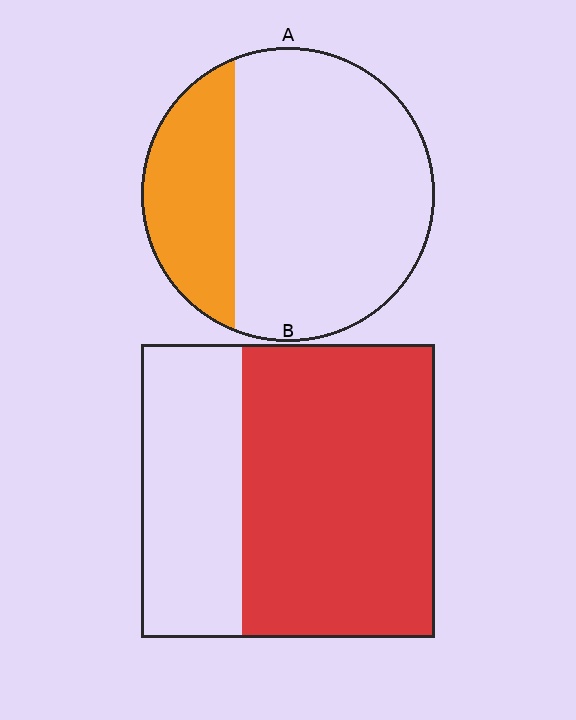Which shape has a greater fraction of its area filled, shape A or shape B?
Shape B.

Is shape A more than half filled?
No.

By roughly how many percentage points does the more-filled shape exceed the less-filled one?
By roughly 40 percentage points (B over A).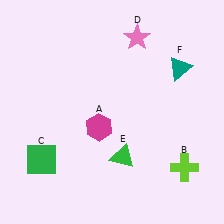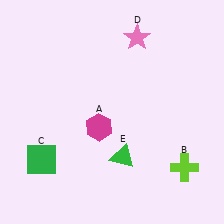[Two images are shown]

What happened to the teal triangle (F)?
The teal triangle (F) was removed in Image 2. It was in the top-right area of Image 1.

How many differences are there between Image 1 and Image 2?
There is 1 difference between the two images.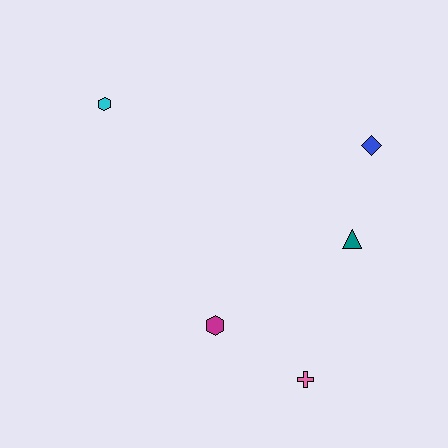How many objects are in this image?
There are 5 objects.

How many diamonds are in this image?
There is 1 diamond.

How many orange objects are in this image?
There are no orange objects.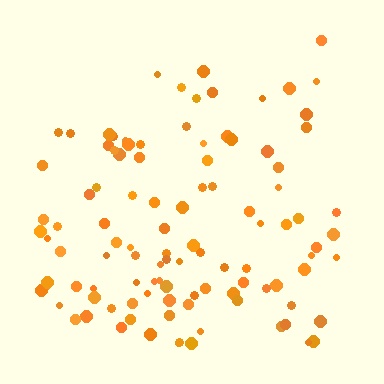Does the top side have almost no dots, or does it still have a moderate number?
Still a moderate number, just noticeably fewer than the bottom.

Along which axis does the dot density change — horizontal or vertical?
Vertical.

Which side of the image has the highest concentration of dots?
The bottom.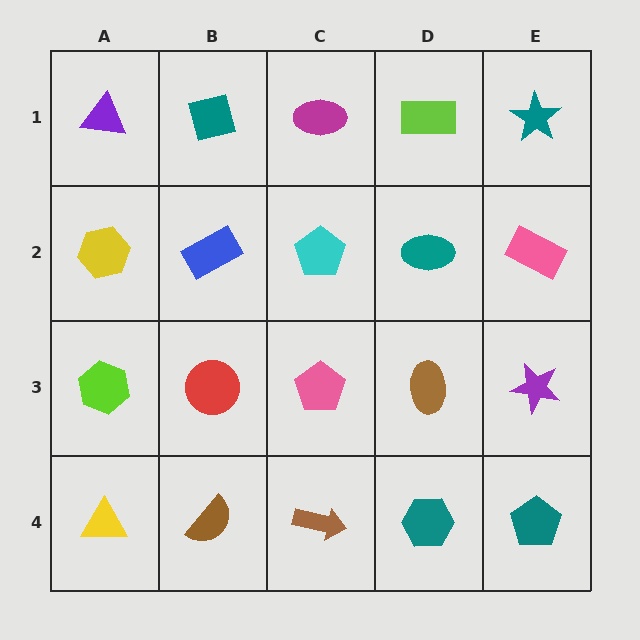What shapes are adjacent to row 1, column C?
A cyan pentagon (row 2, column C), a teal square (row 1, column B), a lime rectangle (row 1, column D).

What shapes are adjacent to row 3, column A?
A yellow hexagon (row 2, column A), a yellow triangle (row 4, column A), a red circle (row 3, column B).